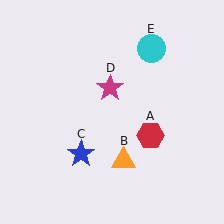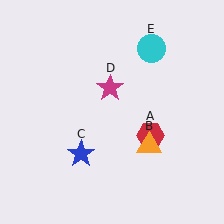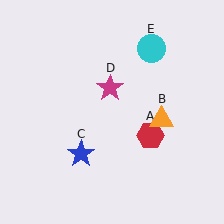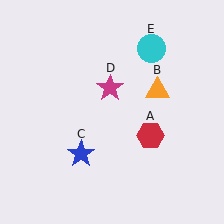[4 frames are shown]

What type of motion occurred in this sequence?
The orange triangle (object B) rotated counterclockwise around the center of the scene.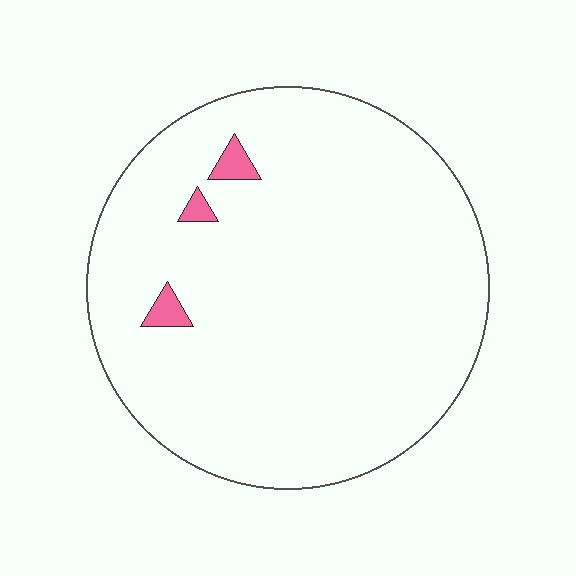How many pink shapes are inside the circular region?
3.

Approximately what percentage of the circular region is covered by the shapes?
Approximately 5%.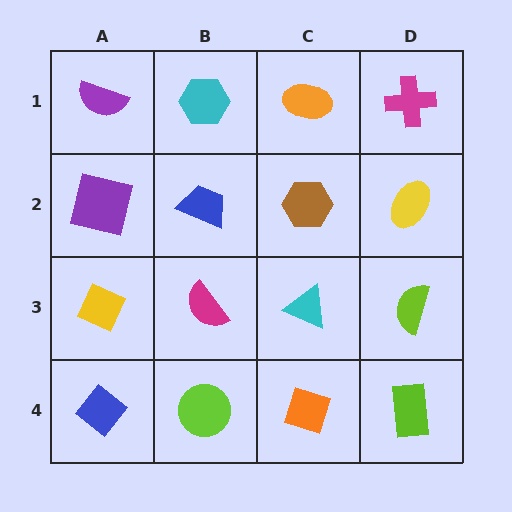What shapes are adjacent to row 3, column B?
A blue trapezoid (row 2, column B), a lime circle (row 4, column B), a yellow diamond (row 3, column A), a cyan triangle (row 3, column C).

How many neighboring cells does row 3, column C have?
4.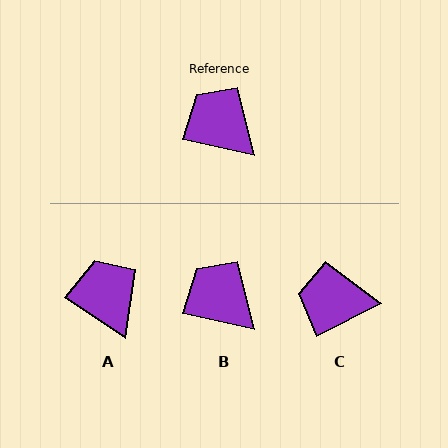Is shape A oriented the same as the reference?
No, it is off by about 22 degrees.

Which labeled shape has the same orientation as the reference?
B.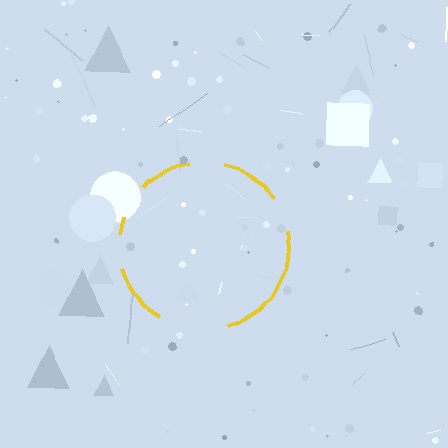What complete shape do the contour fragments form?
The contour fragments form a circle.